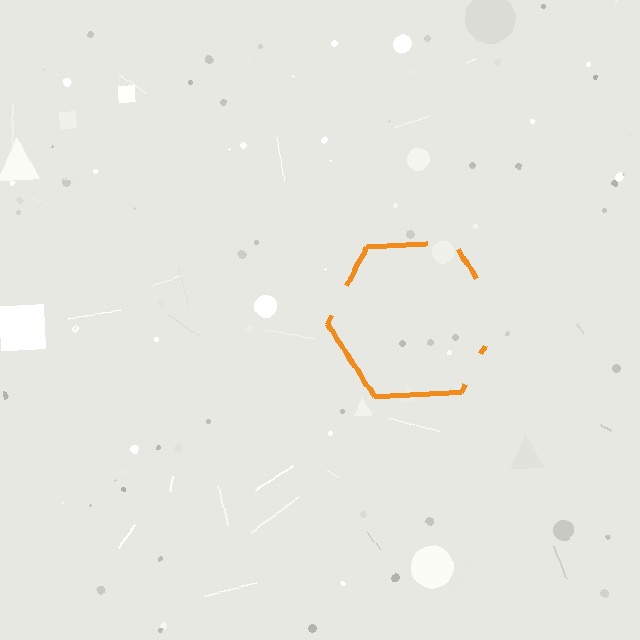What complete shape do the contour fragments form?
The contour fragments form a hexagon.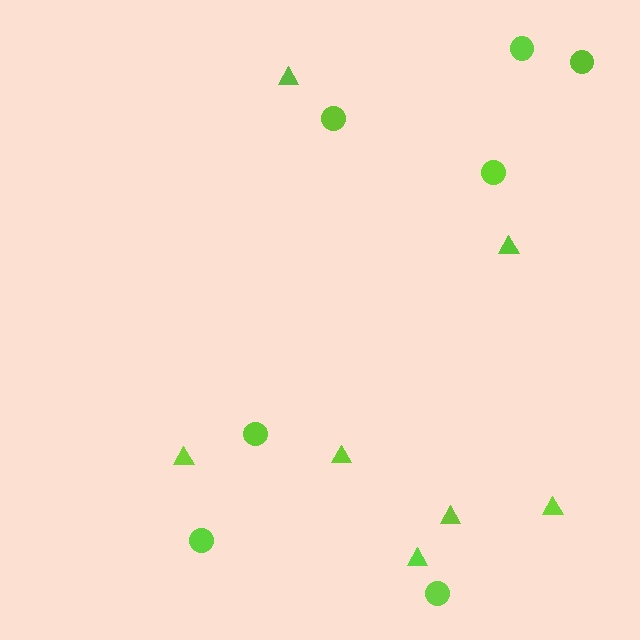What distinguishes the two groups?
There are 2 groups: one group of circles (7) and one group of triangles (7).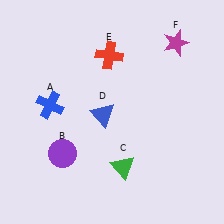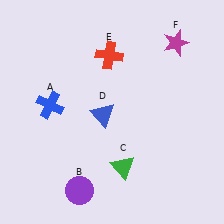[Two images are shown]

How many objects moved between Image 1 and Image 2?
1 object moved between the two images.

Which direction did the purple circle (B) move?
The purple circle (B) moved down.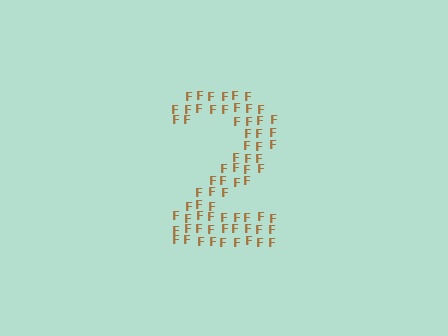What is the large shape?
The large shape is the digit 2.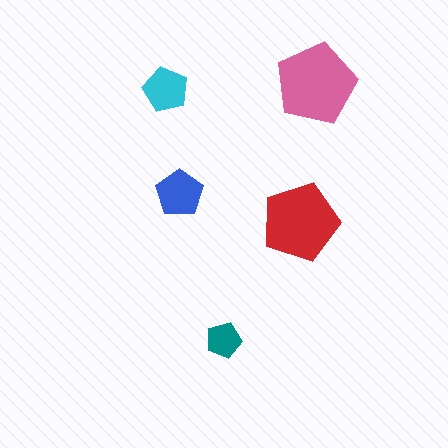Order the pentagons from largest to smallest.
the pink one, the red one, the blue one, the cyan one, the teal one.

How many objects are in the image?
There are 5 objects in the image.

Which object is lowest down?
The teal pentagon is bottommost.